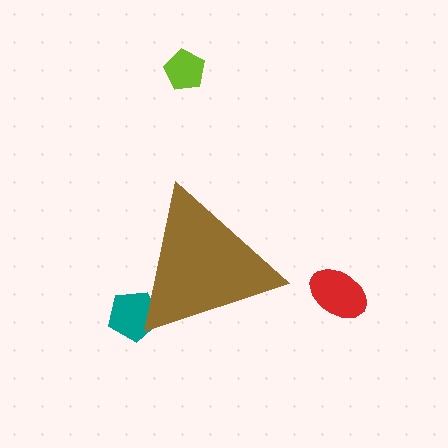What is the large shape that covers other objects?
A brown triangle.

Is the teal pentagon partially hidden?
Yes, the teal pentagon is partially hidden behind the brown triangle.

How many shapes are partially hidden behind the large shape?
1 shape is partially hidden.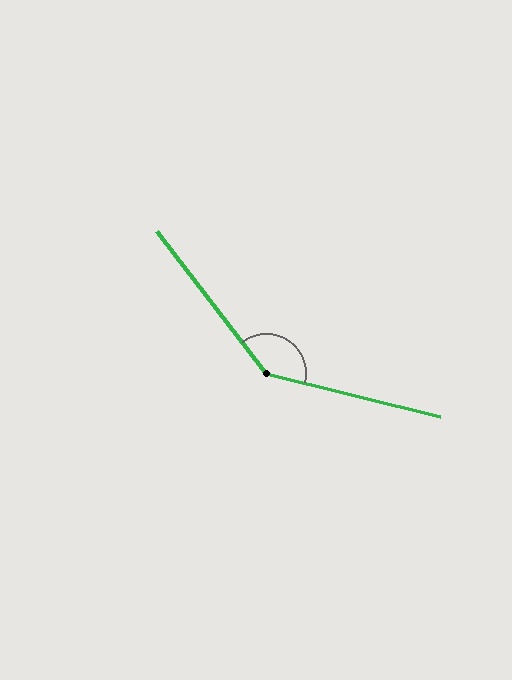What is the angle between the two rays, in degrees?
Approximately 141 degrees.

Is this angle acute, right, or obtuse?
It is obtuse.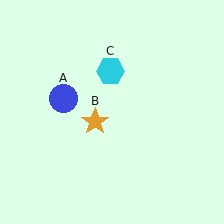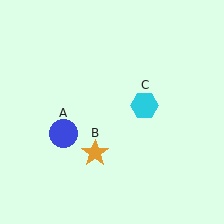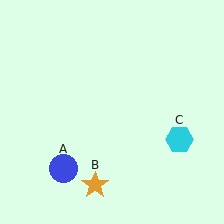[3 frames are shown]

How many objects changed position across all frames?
3 objects changed position: blue circle (object A), orange star (object B), cyan hexagon (object C).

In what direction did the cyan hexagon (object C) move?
The cyan hexagon (object C) moved down and to the right.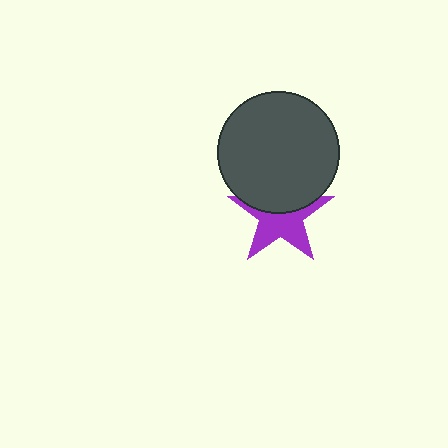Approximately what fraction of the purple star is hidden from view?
Roughly 43% of the purple star is hidden behind the dark gray circle.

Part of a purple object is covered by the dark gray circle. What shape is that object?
It is a star.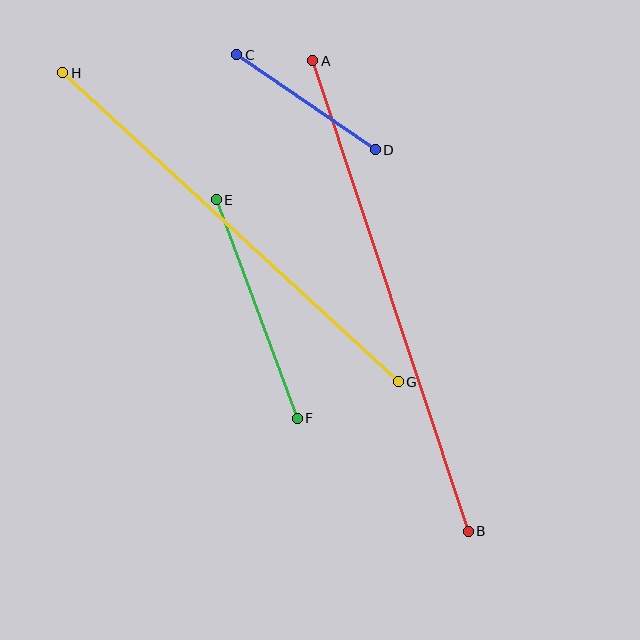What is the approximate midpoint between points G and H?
The midpoint is at approximately (230, 227) pixels.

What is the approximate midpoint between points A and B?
The midpoint is at approximately (391, 296) pixels.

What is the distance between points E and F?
The distance is approximately 233 pixels.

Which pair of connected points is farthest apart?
Points A and B are farthest apart.